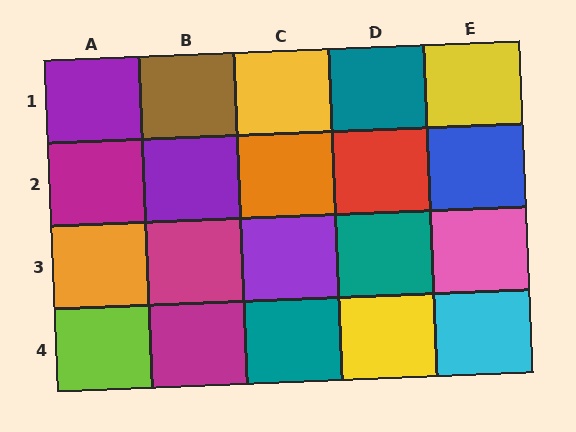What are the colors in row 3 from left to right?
Orange, magenta, purple, teal, pink.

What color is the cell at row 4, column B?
Magenta.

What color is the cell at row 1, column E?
Yellow.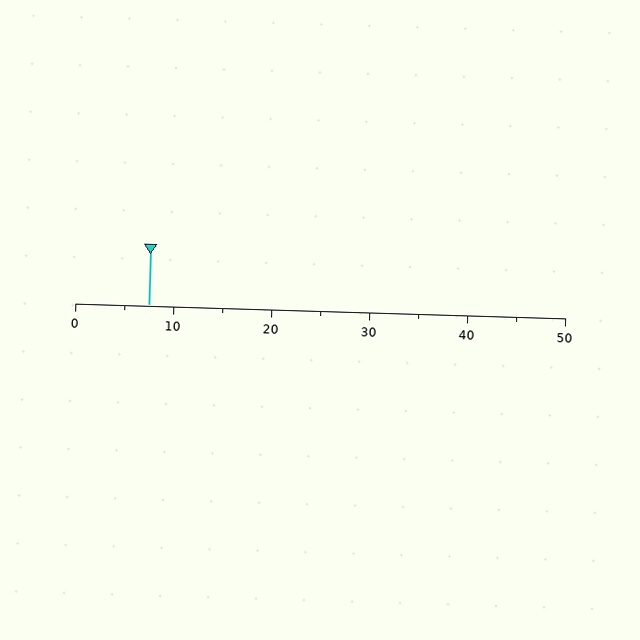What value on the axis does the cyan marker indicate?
The marker indicates approximately 7.5.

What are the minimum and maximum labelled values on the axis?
The axis runs from 0 to 50.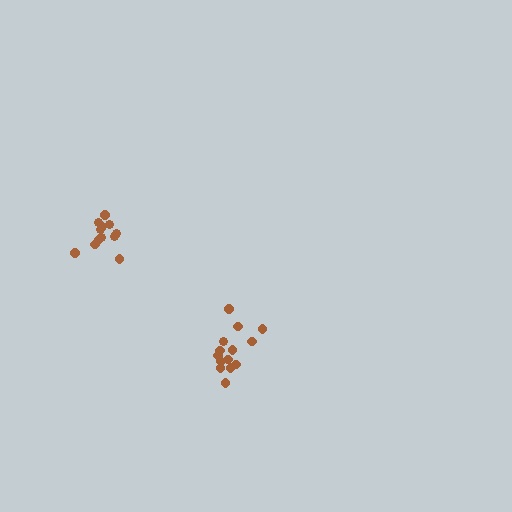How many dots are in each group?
Group 1: 14 dots, Group 2: 12 dots (26 total).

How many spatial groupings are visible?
There are 2 spatial groupings.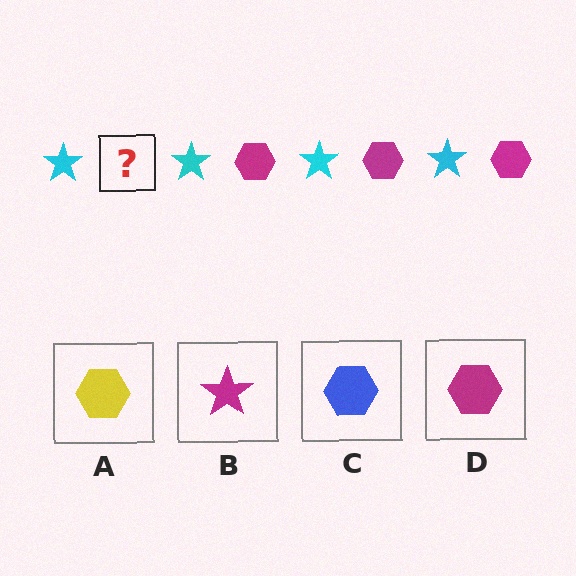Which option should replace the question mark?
Option D.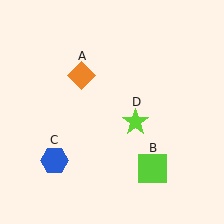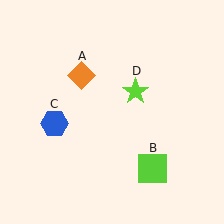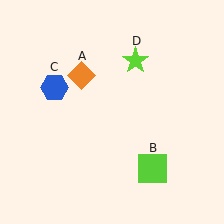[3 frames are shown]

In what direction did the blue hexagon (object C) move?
The blue hexagon (object C) moved up.